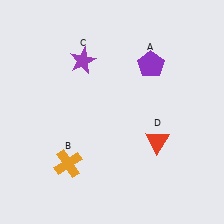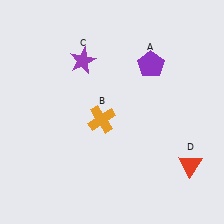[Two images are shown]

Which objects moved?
The objects that moved are: the orange cross (B), the red triangle (D).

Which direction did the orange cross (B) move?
The orange cross (B) moved up.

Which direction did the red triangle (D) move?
The red triangle (D) moved right.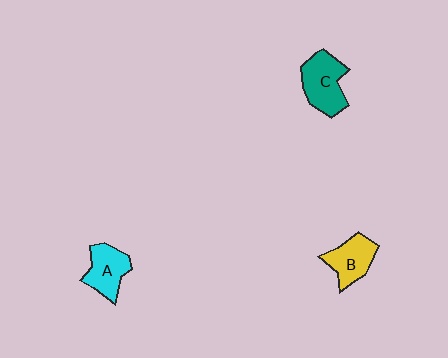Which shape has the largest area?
Shape C (teal).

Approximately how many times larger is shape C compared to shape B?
Approximately 1.3 times.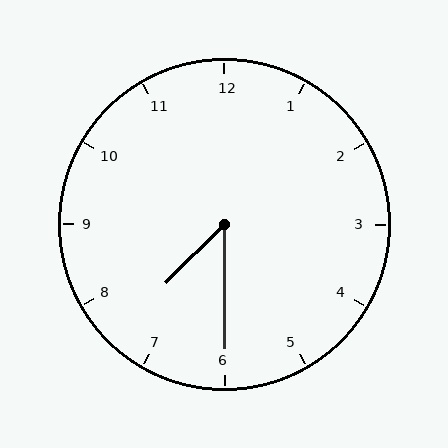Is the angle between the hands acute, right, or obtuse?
It is acute.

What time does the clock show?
7:30.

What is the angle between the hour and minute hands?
Approximately 45 degrees.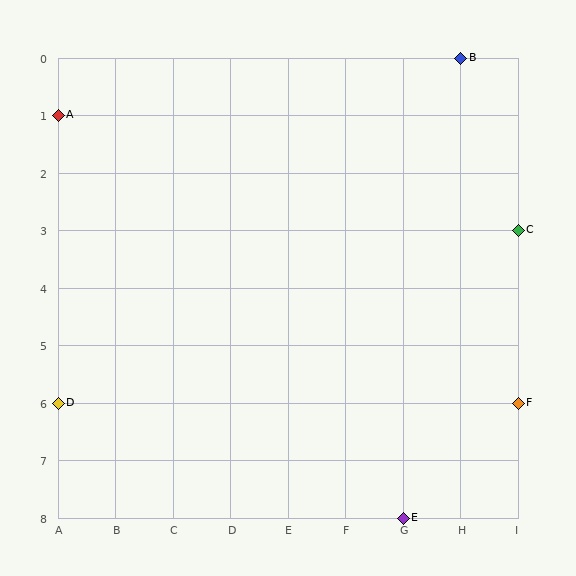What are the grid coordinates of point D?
Point D is at grid coordinates (A, 6).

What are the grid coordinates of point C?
Point C is at grid coordinates (I, 3).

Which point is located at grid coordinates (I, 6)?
Point F is at (I, 6).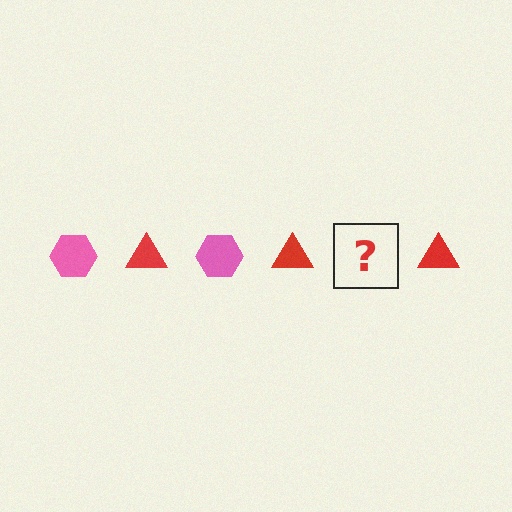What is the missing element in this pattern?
The missing element is a pink hexagon.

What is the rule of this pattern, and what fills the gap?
The rule is that the pattern alternates between pink hexagon and red triangle. The gap should be filled with a pink hexagon.